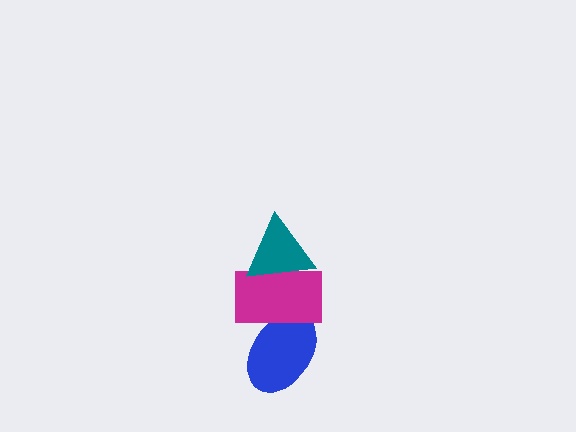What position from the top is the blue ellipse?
The blue ellipse is 3rd from the top.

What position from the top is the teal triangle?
The teal triangle is 1st from the top.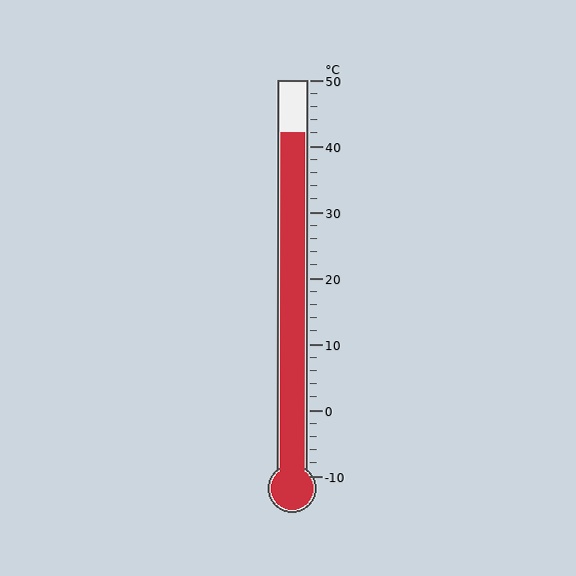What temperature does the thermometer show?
The thermometer shows approximately 42°C.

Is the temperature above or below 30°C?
The temperature is above 30°C.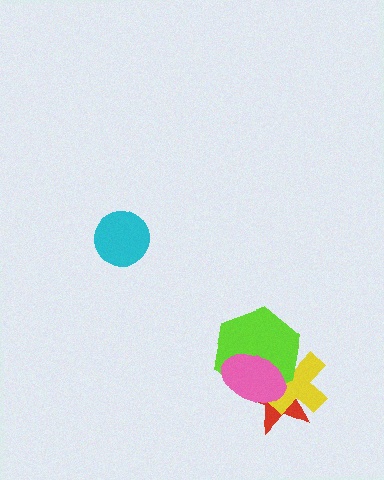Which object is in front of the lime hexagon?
The pink ellipse is in front of the lime hexagon.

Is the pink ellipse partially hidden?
No, no other shape covers it.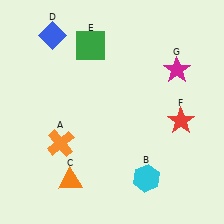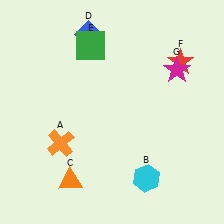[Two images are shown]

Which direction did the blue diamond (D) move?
The blue diamond (D) moved right.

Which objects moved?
The objects that moved are: the blue diamond (D), the red star (F).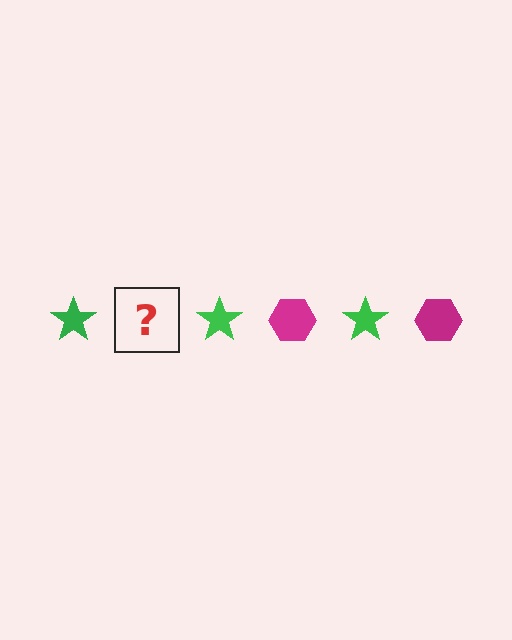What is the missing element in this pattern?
The missing element is a magenta hexagon.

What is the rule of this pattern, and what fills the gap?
The rule is that the pattern alternates between green star and magenta hexagon. The gap should be filled with a magenta hexagon.